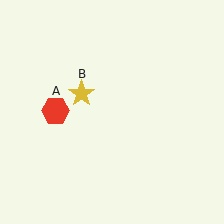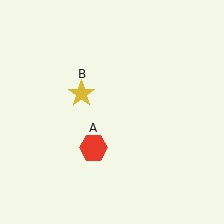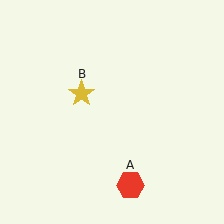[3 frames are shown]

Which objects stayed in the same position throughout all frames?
Yellow star (object B) remained stationary.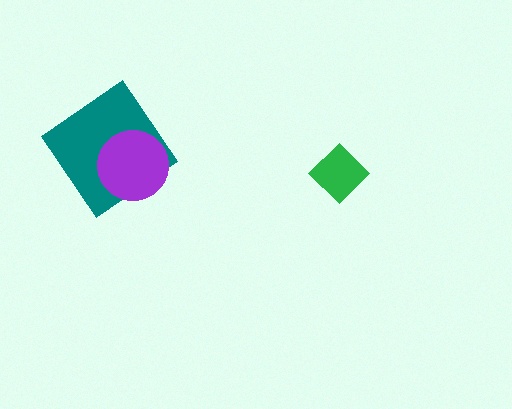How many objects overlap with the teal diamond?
1 object overlaps with the teal diamond.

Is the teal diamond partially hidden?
Yes, it is partially covered by another shape.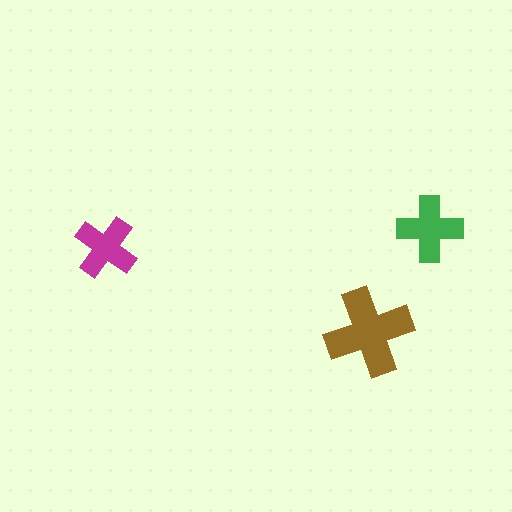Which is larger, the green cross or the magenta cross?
The green one.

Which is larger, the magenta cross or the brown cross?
The brown one.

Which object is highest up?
The green cross is topmost.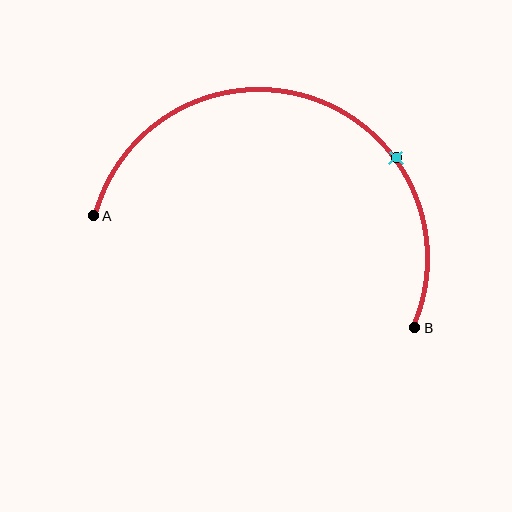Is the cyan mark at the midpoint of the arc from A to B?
No. The cyan mark lies on the arc but is closer to endpoint B. The arc midpoint would be at the point on the curve equidistant along the arc from both A and B.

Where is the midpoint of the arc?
The arc midpoint is the point on the curve farthest from the straight line joining A and B. It sits above that line.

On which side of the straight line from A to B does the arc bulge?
The arc bulges above the straight line connecting A and B.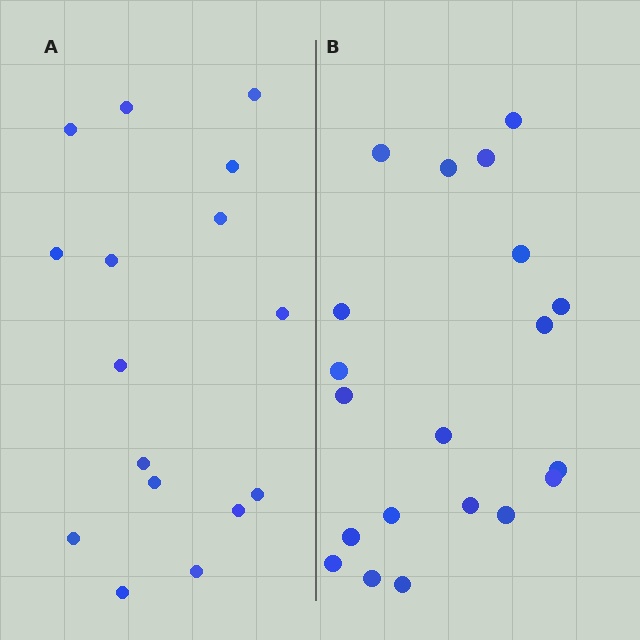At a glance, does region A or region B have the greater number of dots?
Region B (the right region) has more dots.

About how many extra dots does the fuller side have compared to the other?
Region B has about 4 more dots than region A.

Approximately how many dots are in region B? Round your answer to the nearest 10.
About 20 dots.